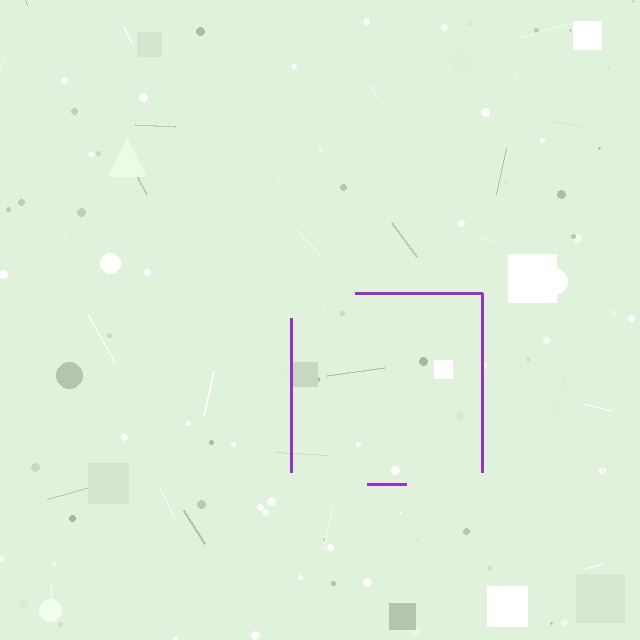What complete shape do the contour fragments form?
The contour fragments form a square.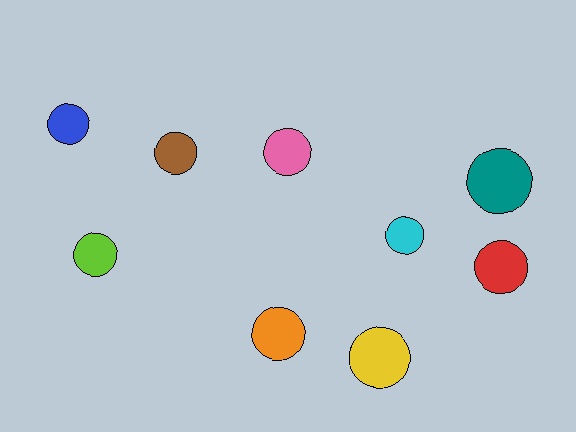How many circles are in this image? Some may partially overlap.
There are 9 circles.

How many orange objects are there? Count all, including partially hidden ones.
There is 1 orange object.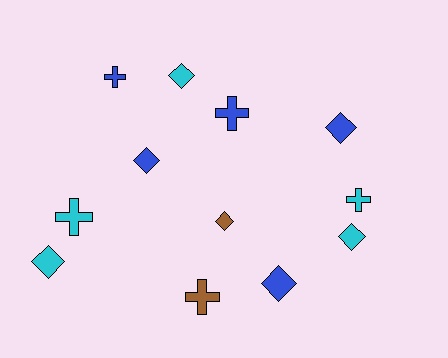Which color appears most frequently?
Blue, with 5 objects.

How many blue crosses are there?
There are 2 blue crosses.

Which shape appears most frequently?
Diamond, with 7 objects.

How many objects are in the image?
There are 12 objects.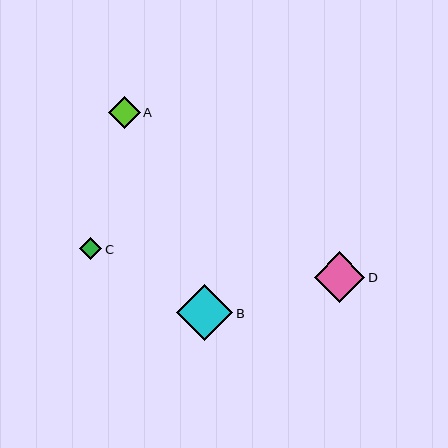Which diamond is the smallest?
Diamond C is the smallest with a size of approximately 22 pixels.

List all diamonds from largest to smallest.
From largest to smallest: B, D, A, C.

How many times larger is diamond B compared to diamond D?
Diamond B is approximately 1.1 times the size of diamond D.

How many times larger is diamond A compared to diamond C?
Diamond A is approximately 1.4 times the size of diamond C.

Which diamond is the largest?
Diamond B is the largest with a size of approximately 56 pixels.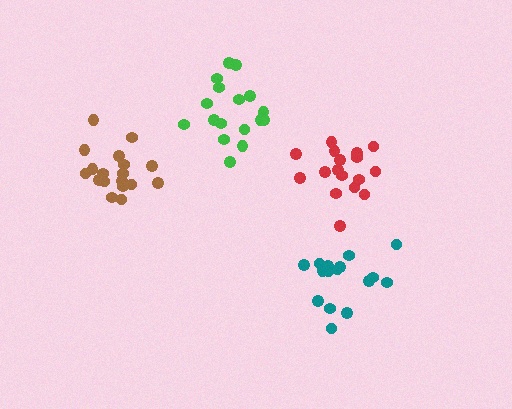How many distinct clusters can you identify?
There are 4 distinct clusters.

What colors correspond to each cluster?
The clusters are colored: green, teal, red, brown.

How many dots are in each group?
Group 1: 17 dots, Group 2: 16 dots, Group 3: 17 dots, Group 4: 18 dots (68 total).